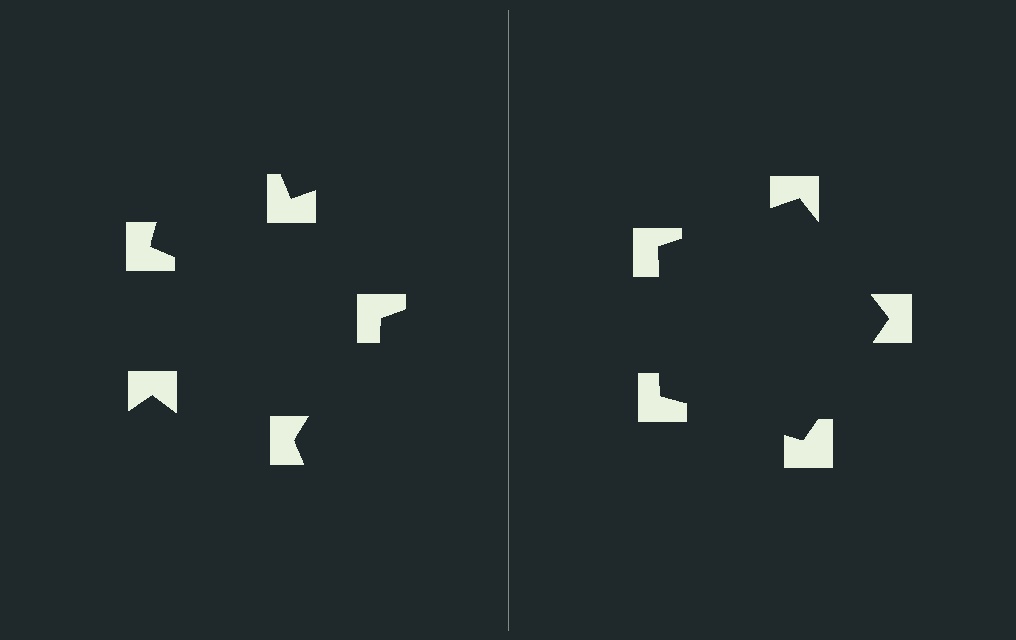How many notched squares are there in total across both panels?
10 — 5 on each side.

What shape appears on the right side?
An illusory pentagon.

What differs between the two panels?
The notched squares are positioned identically on both sides; only the wedge orientations differ. On the right they align to a pentagon; on the left they are misaligned.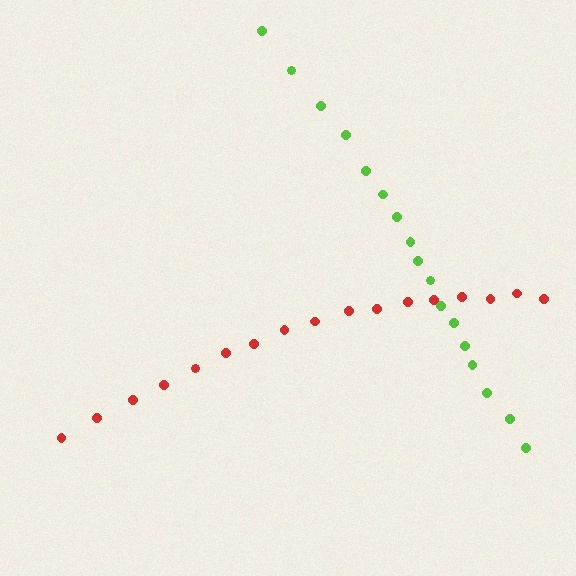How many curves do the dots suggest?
There are 2 distinct paths.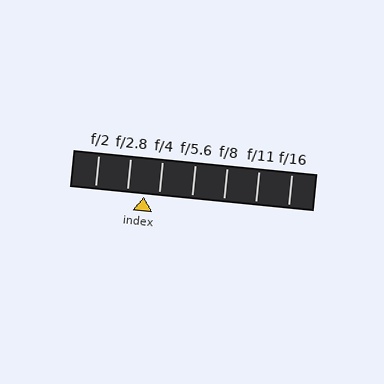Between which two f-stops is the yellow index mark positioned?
The index mark is between f/2.8 and f/4.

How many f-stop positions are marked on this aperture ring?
There are 7 f-stop positions marked.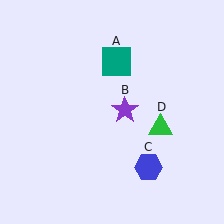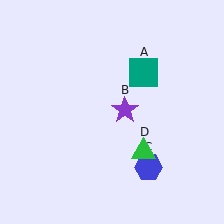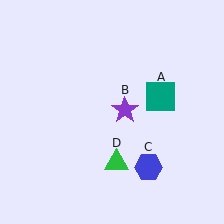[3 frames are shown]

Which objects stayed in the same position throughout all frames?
Purple star (object B) and blue hexagon (object C) remained stationary.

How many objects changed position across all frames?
2 objects changed position: teal square (object A), green triangle (object D).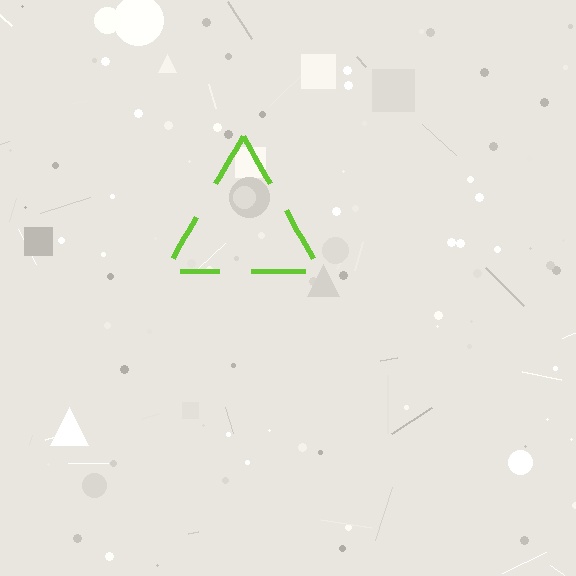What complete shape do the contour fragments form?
The contour fragments form a triangle.